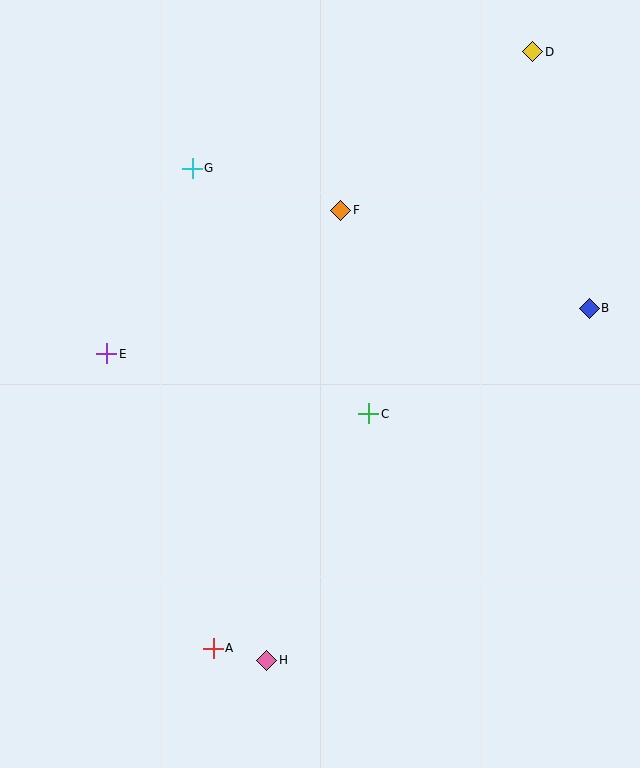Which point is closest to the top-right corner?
Point D is closest to the top-right corner.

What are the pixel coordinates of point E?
Point E is at (107, 354).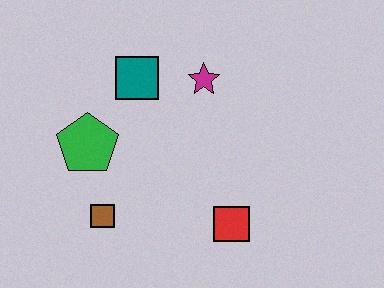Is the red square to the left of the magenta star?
No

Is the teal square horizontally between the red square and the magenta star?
No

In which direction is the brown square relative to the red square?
The brown square is to the left of the red square.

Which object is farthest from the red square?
The teal square is farthest from the red square.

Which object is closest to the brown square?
The green pentagon is closest to the brown square.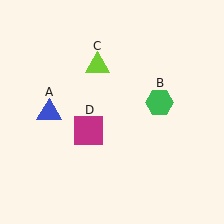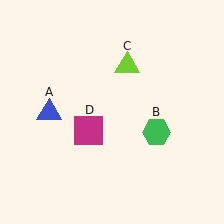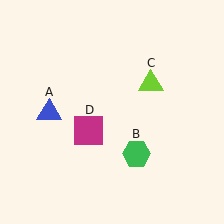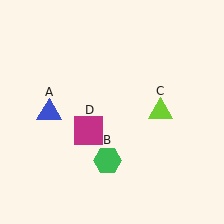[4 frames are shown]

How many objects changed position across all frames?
2 objects changed position: green hexagon (object B), lime triangle (object C).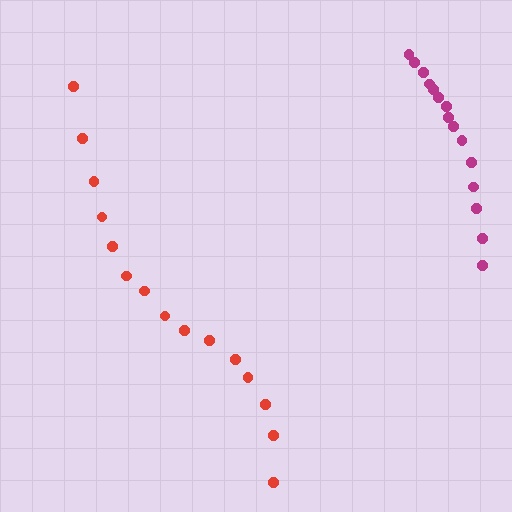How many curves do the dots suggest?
There are 2 distinct paths.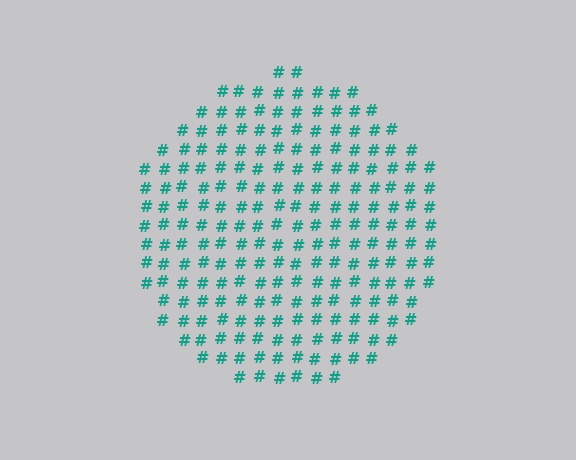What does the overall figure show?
The overall figure shows a circle.